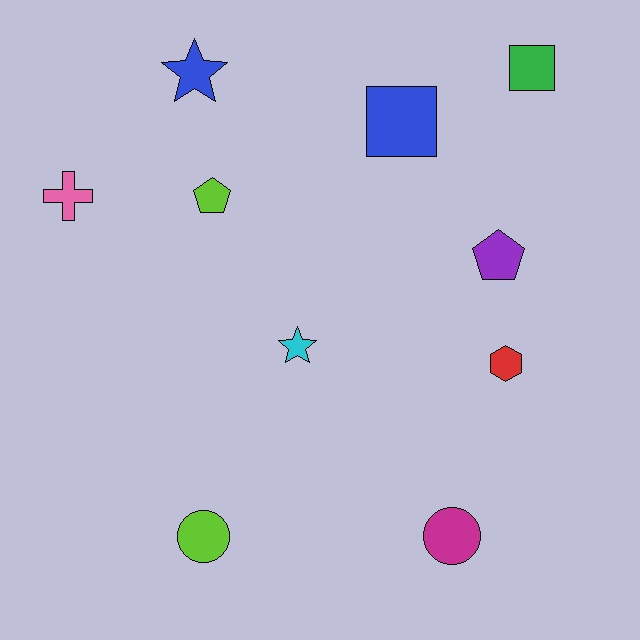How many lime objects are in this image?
There are 2 lime objects.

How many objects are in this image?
There are 10 objects.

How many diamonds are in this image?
There are no diamonds.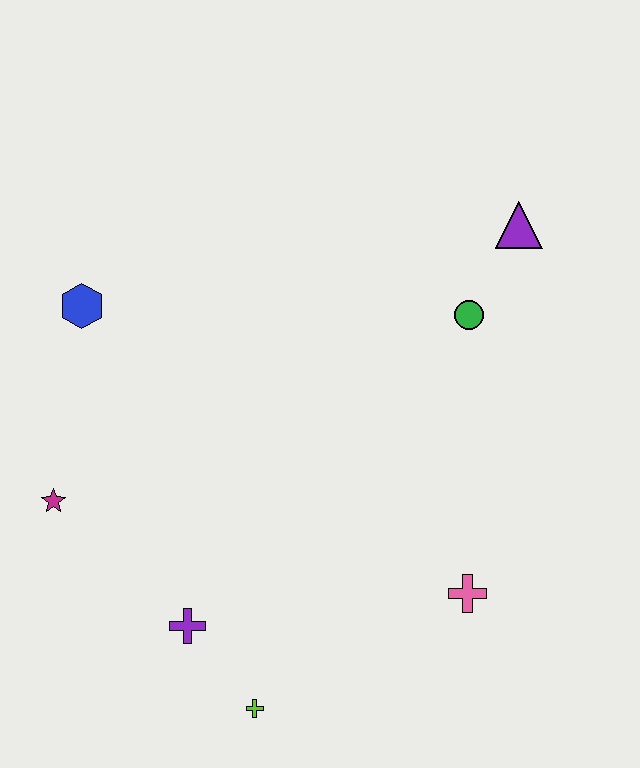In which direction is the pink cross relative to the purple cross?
The pink cross is to the right of the purple cross.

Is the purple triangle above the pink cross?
Yes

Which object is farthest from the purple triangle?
The lime cross is farthest from the purple triangle.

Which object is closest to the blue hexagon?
The magenta star is closest to the blue hexagon.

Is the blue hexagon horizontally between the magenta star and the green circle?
Yes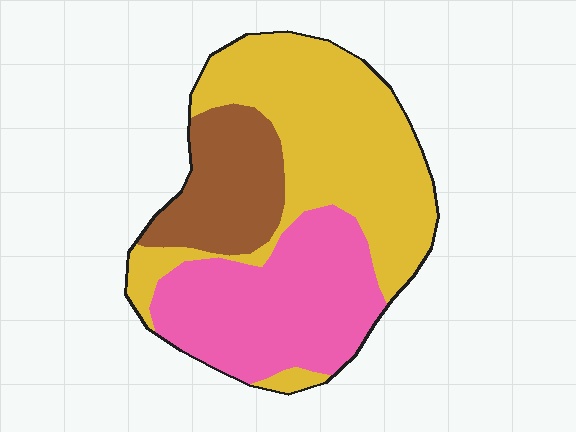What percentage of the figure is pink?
Pink takes up between a quarter and a half of the figure.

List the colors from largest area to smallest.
From largest to smallest: yellow, pink, brown.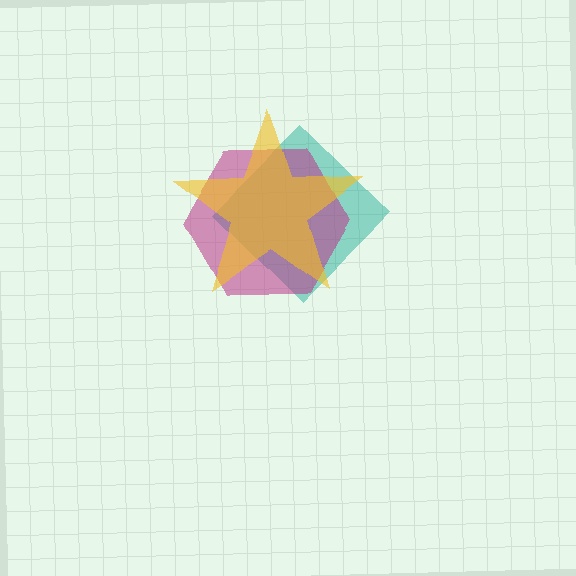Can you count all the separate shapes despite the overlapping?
Yes, there are 3 separate shapes.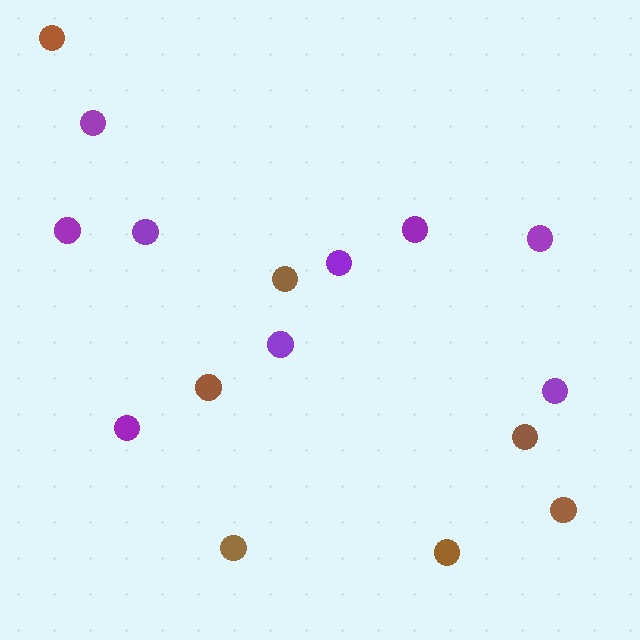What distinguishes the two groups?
There are 2 groups: one group of brown circles (7) and one group of purple circles (9).